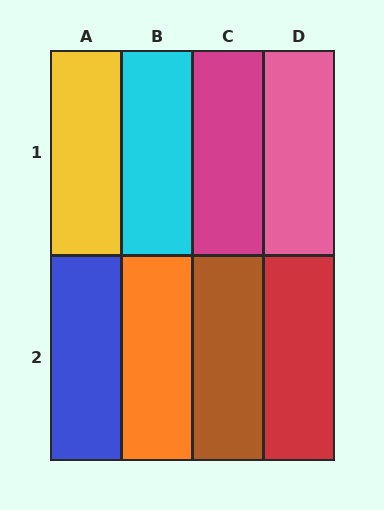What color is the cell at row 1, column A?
Yellow.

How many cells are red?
1 cell is red.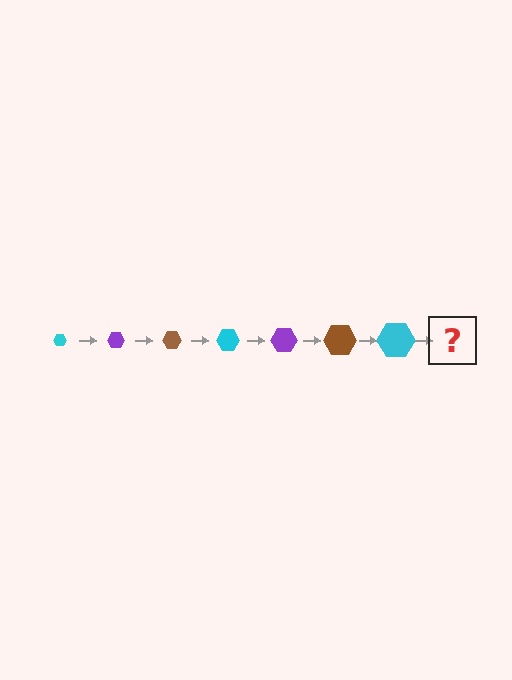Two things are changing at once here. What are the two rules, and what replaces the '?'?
The two rules are that the hexagon grows larger each step and the color cycles through cyan, purple, and brown. The '?' should be a purple hexagon, larger than the previous one.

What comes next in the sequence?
The next element should be a purple hexagon, larger than the previous one.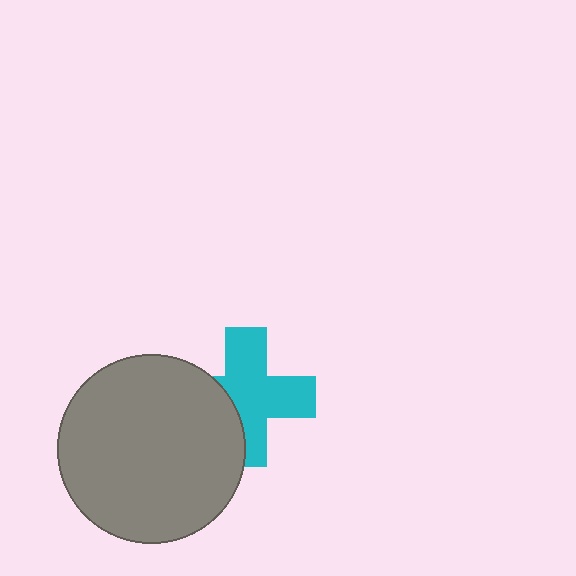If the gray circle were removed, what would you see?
You would see the complete cyan cross.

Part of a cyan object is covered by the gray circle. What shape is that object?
It is a cross.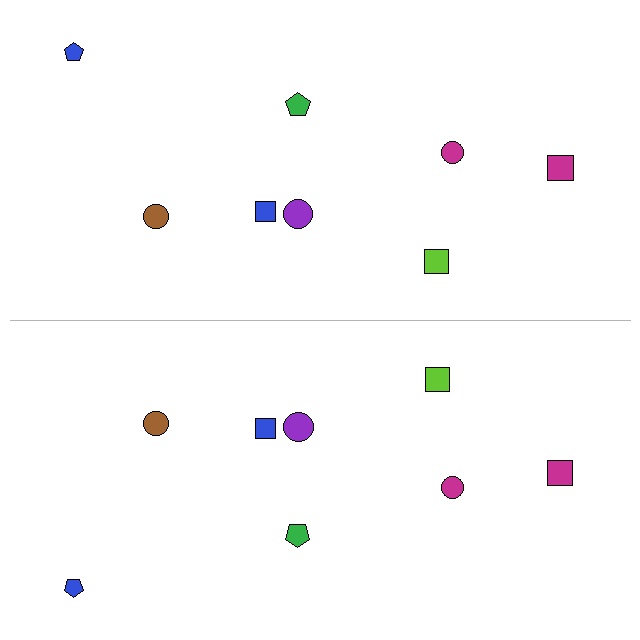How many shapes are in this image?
There are 16 shapes in this image.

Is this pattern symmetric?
Yes, this pattern has bilateral (reflection) symmetry.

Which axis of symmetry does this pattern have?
The pattern has a horizontal axis of symmetry running through the center of the image.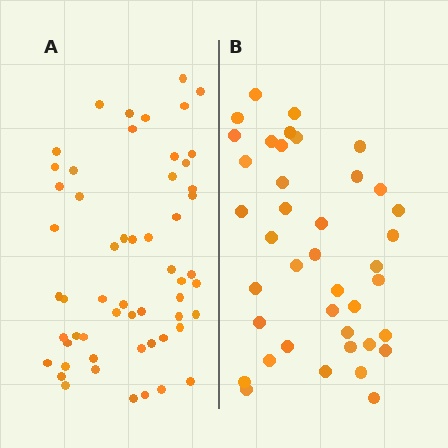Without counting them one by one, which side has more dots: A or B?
Region A (the left region) has more dots.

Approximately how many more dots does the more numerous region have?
Region A has approximately 15 more dots than region B.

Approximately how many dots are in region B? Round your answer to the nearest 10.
About 40 dots.